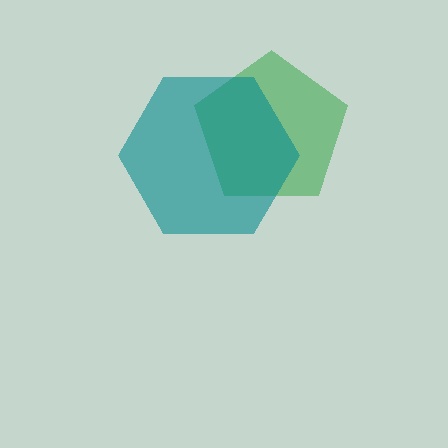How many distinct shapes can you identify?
There are 2 distinct shapes: a green pentagon, a teal hexagon.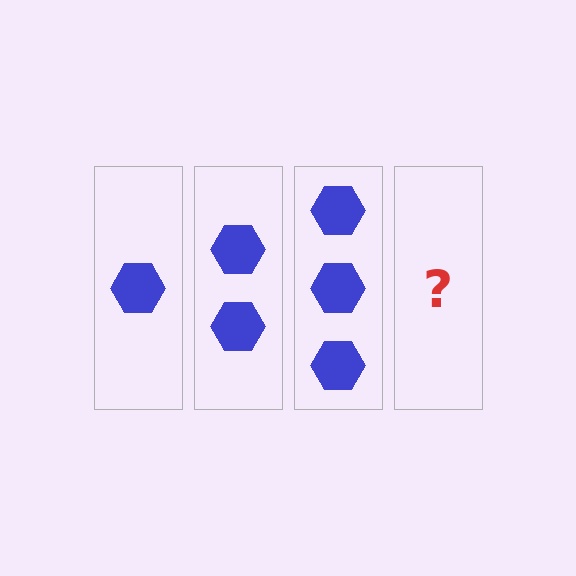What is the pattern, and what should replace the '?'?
The pattern is that each step adds one more hexagon. The '?' should be 4 hexagons.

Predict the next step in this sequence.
The next step is 4 hexagons.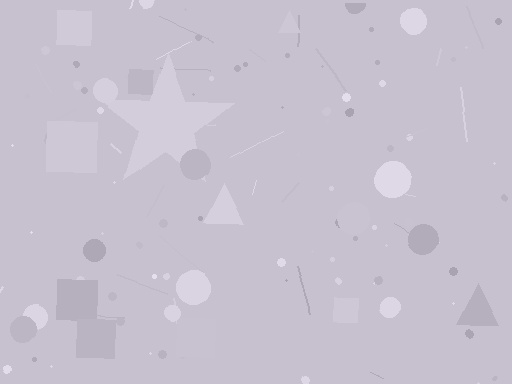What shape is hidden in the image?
A star is hidden in the image.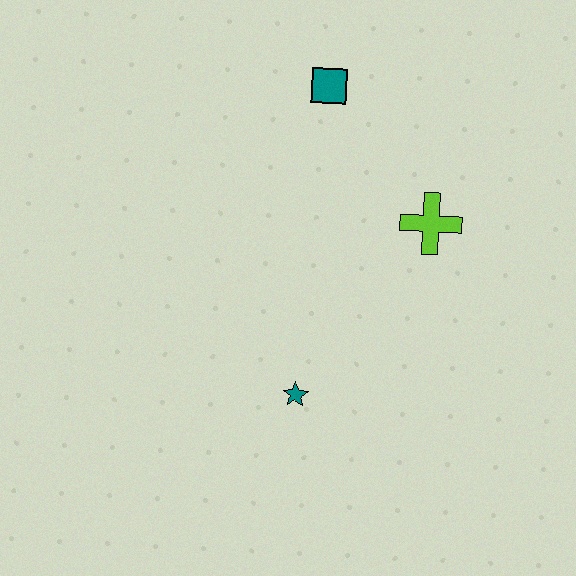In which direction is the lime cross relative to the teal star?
The lime cross is above the teal star.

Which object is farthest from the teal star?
The teal square is farthest from the teal star.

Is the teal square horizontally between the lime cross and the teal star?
Yes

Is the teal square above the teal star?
Yes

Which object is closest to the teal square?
The lime cross is closest to the teal square.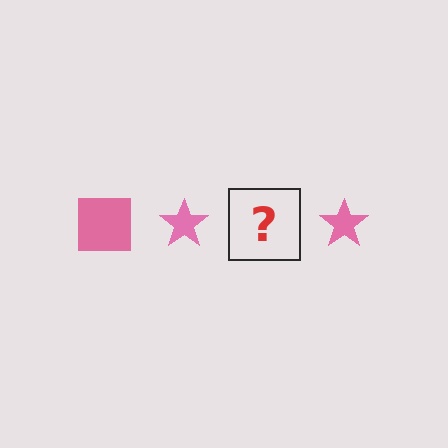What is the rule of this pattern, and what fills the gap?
The rule is that the pattern cycles through square, star shapes in pink. The gap should be filled with a pink square.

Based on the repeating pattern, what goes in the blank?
The blank should be a pink square.